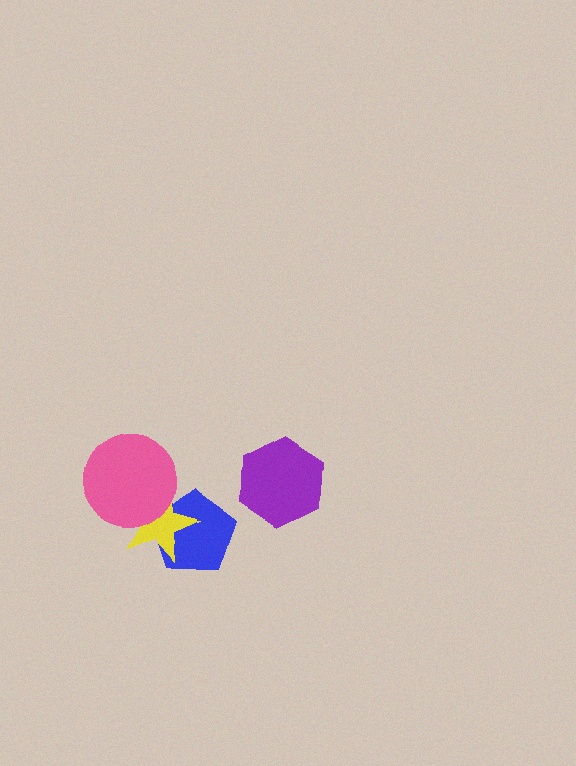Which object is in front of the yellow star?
The pink circle is in front of the yellow star.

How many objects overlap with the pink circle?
1 object overlaps with the pink circle.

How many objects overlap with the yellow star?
2 objects overlap with the yellow star.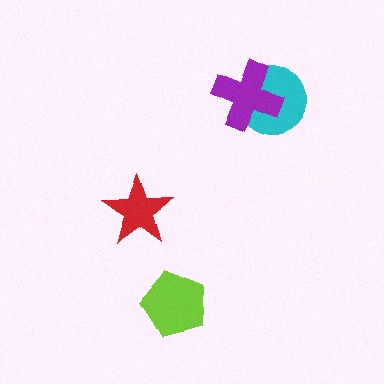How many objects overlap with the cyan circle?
1 object overlaps with the cyan circle.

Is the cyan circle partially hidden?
Yes, it is partially covered by another shape.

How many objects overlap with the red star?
0 objects overlap with the red star.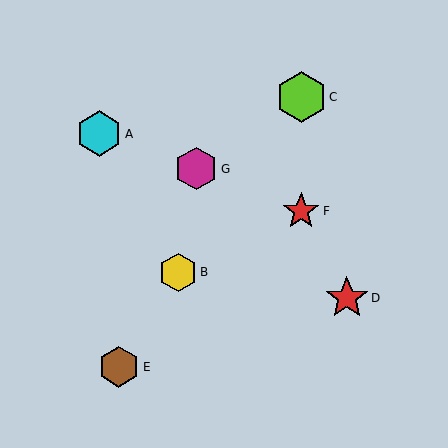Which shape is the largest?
The lime hexagon (labeled C) is the largest.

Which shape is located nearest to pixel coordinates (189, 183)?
The magenta hexagon (labeled G) at (196, 169) is nearest to that location.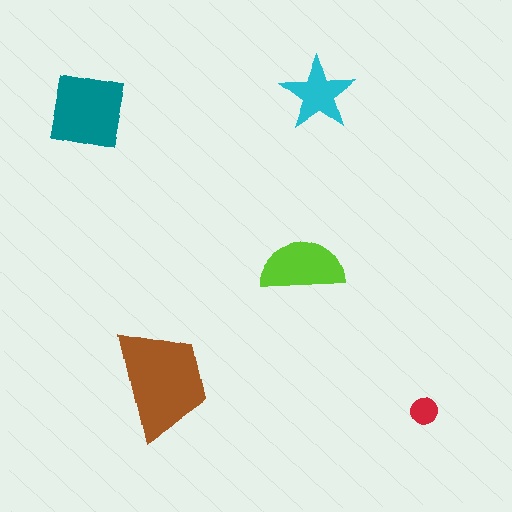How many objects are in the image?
There are 5 objects in the image.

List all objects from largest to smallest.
The brown trapezoid, the teal square, the lime semicircle, the cyan star, the red circle.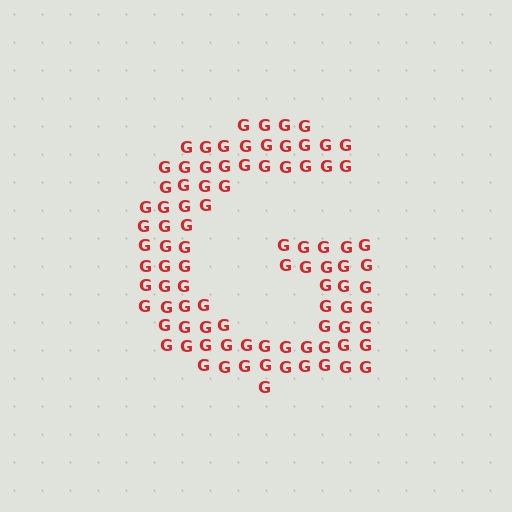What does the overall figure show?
The overall figure shows the letter G.